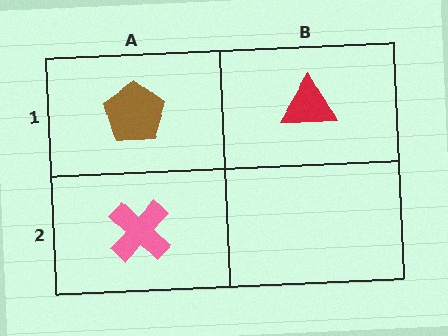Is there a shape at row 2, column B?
No, that cell is empty.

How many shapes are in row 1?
2 shapes.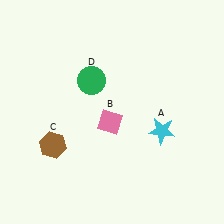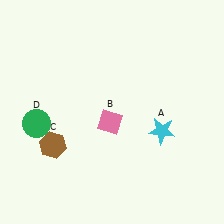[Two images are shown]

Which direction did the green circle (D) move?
The green circle (D) moved left.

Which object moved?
The green circle (D) moved left.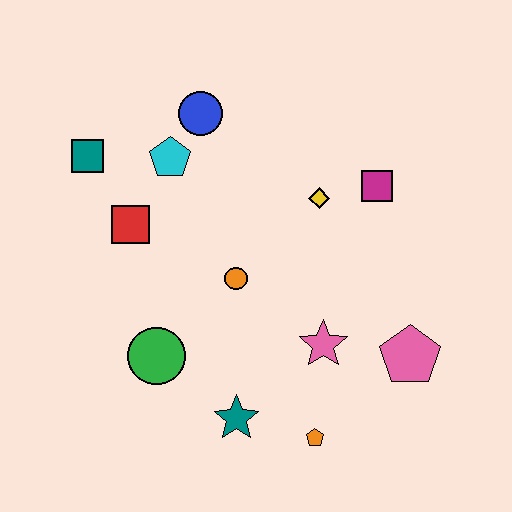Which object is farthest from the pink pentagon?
The teal square is farthest from the pink pentagon.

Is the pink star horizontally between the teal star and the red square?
No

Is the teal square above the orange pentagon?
Yes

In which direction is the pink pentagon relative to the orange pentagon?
The pink pentagon is to the right of the orange pentagon.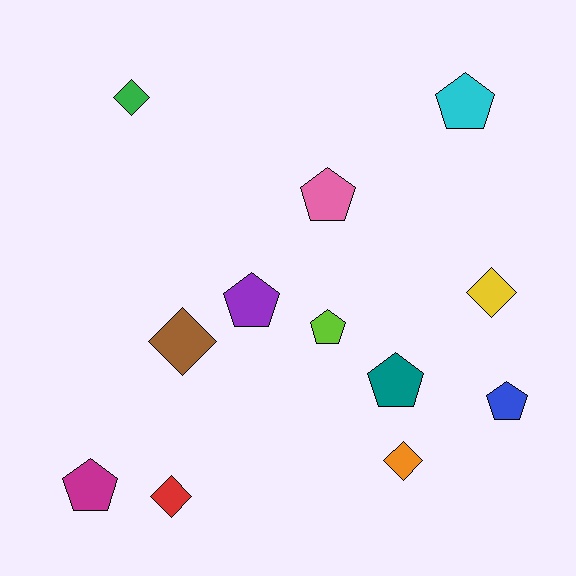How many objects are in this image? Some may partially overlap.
There are 12 objects.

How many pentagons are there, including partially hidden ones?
There are 7 pentagons.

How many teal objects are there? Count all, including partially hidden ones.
There is 1 teal object.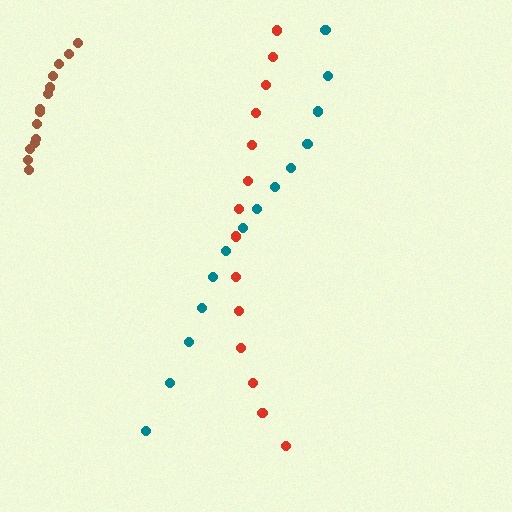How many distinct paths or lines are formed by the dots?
There are 3 distinct paths.